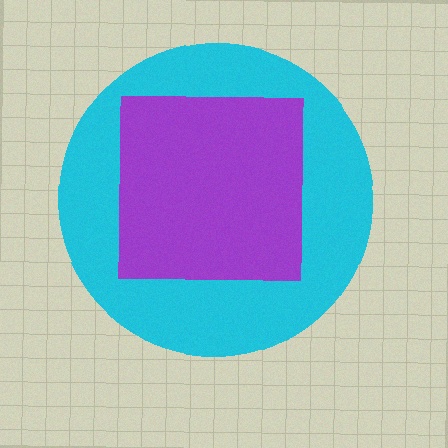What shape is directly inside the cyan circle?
The purple square.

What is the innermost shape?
The purple square.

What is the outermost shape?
The cyan circle.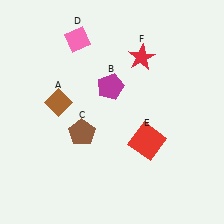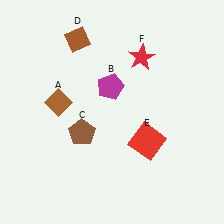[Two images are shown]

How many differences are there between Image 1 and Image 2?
There is 1 difference between the two images.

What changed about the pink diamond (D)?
In Image 1, D is pink. In Image 2, it changed to brown.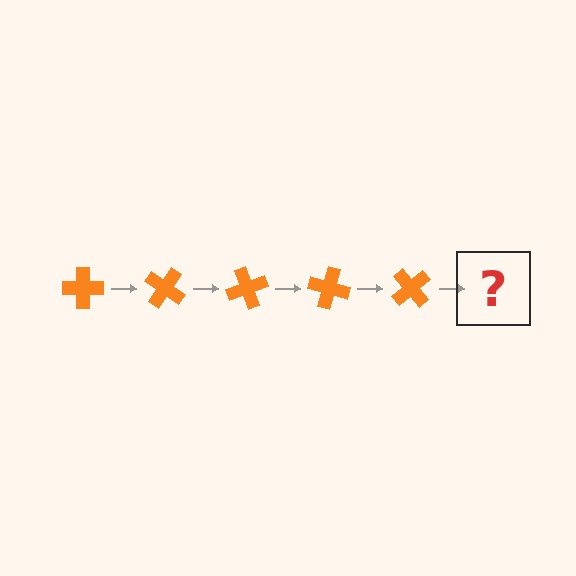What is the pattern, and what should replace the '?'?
The pattern is that the cross rotates 35 degrees each step. The '?' should be an orange cross rotated 175 degrees.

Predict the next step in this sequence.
The next step is an orange cross rotated 175 degrees.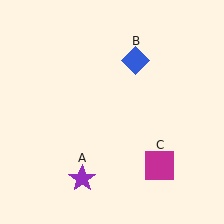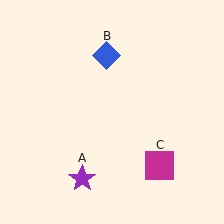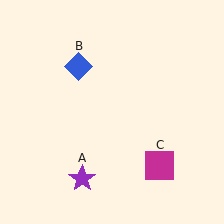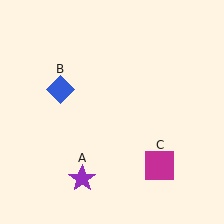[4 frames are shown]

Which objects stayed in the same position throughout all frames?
Purple star (object A) and magenta square (object C) remained stationary.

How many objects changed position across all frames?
1 object changed position: blue diamond (object B).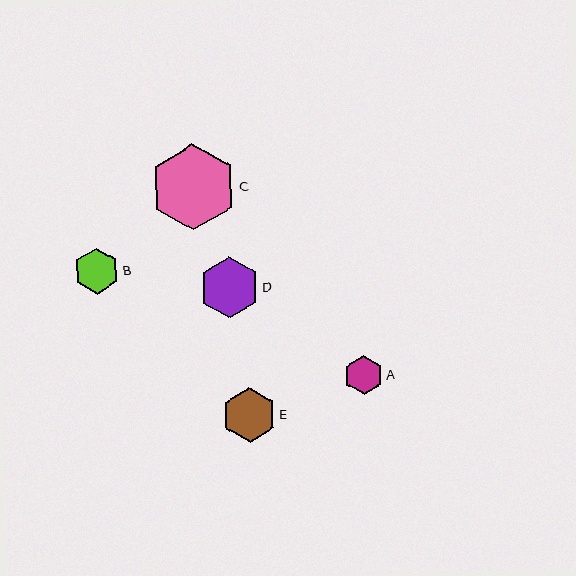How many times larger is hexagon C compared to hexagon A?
Hexagon C is approximately 2.2 times the size of hexagon A.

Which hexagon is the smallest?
Hexagon A is the smallest with a size of approximately 39 pixels.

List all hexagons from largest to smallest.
From largest to smallest: C, D, E, B, A.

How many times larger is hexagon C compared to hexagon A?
Hexagon C is approximately 2.2 times the size of hexagon A.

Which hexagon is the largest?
Hexagon C is the largest with a size of approximately 86 pixels.